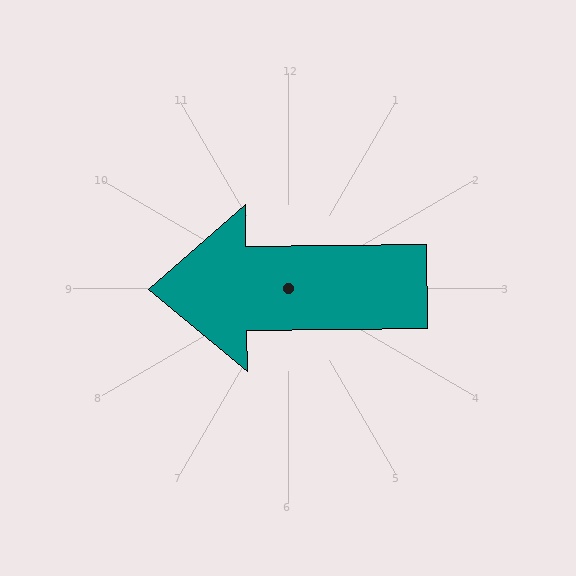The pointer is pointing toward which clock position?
Roughly 9 o'clock.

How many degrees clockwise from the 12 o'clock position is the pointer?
Approximately 269 degrees.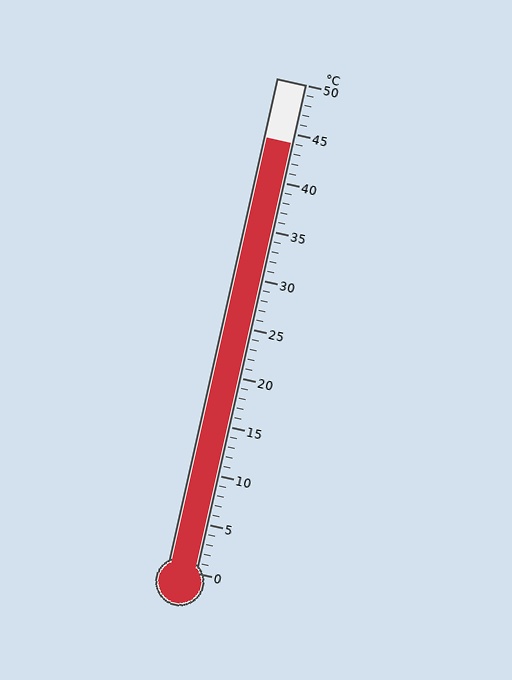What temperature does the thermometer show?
The thermometer shows approximately 44°C.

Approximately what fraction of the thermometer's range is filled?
The thermometer is filled to approximately 90% of its range.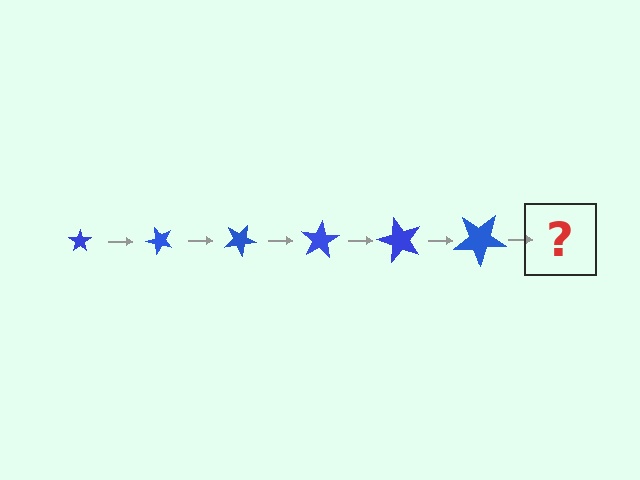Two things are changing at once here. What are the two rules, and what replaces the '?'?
The two rules are that the star grows larger each step and it rotates 50 degrees each step. The '?' should be a star, larger than the previous one and rotated 300 degrees from the start.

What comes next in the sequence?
The next element should be a star, larger than the previous one and rotated 300 degrees from the start.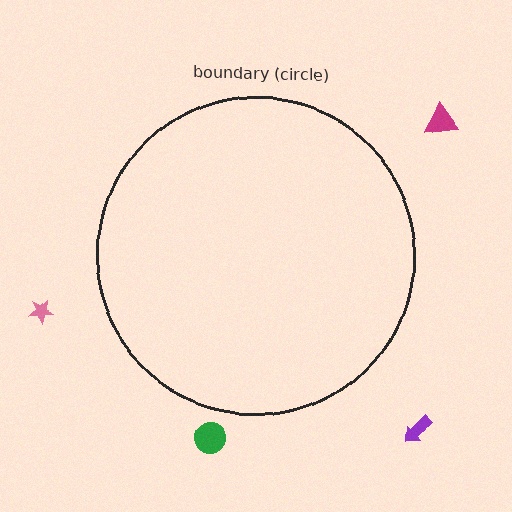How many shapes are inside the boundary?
0 inside, 4 outside.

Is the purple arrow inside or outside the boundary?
Outside.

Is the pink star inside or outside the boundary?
Outside.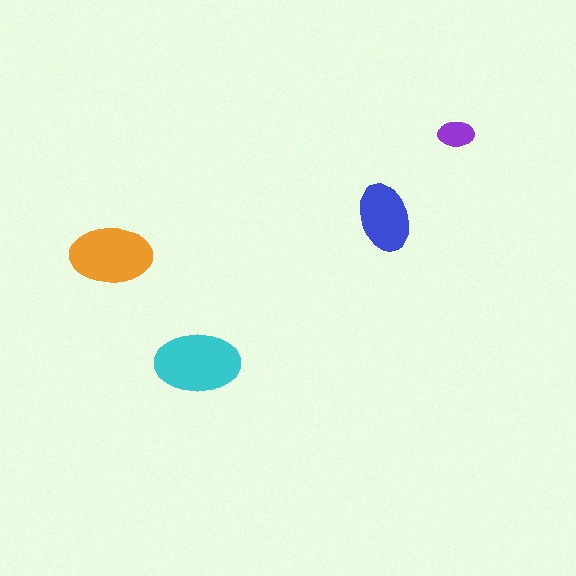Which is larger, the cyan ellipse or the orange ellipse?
The cyan one.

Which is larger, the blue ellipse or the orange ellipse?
The orange one.